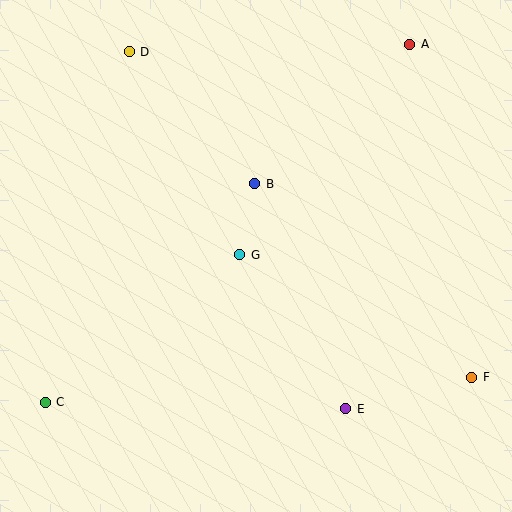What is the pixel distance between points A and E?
The distance between A and E is 370 pixels.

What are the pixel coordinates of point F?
Point F is at (472, 377).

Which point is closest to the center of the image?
Point G at (240, 255) is closest to the center.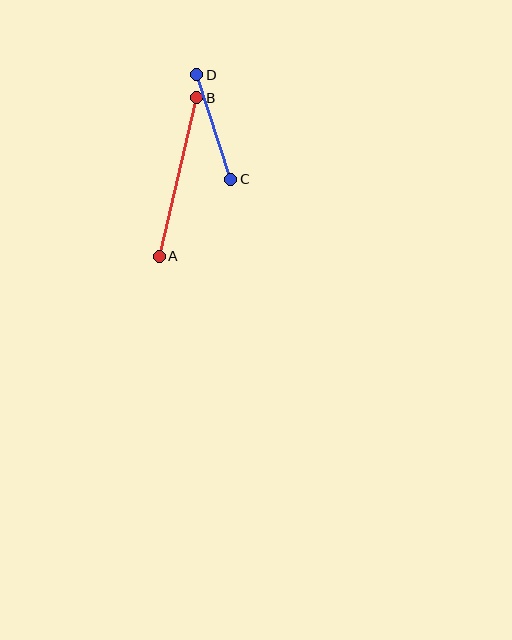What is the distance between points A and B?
The distance is approximately 163 pixels.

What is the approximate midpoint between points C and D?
The midpoint is at approximately (214, 127) pixels.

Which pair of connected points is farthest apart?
Points A and B are farthest apart.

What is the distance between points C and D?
The distance is approximately 110 pixels.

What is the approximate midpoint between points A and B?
The midpoint is at approximately (178, 177) pixels.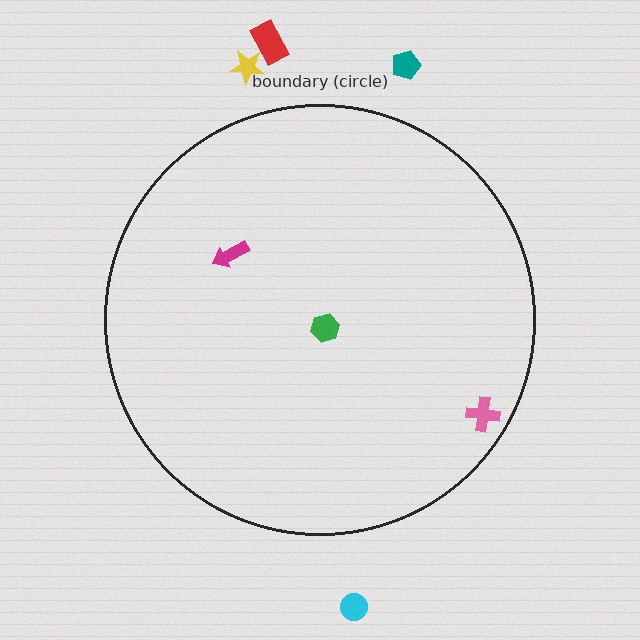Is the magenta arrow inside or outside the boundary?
Inside.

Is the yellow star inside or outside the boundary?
Outside.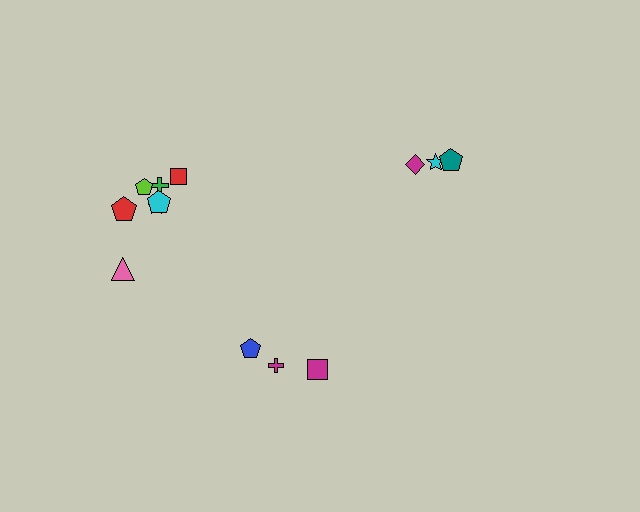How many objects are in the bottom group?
There are 3 objects.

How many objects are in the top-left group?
There are 7 objects.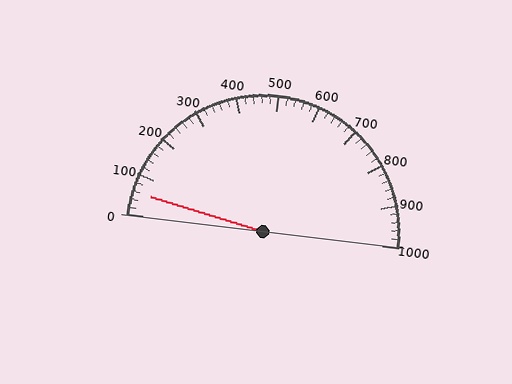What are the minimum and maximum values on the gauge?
The gauge ranges from 0 to 1000.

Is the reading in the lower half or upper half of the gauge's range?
The reading is in the lower half of the range (0 to 1000).